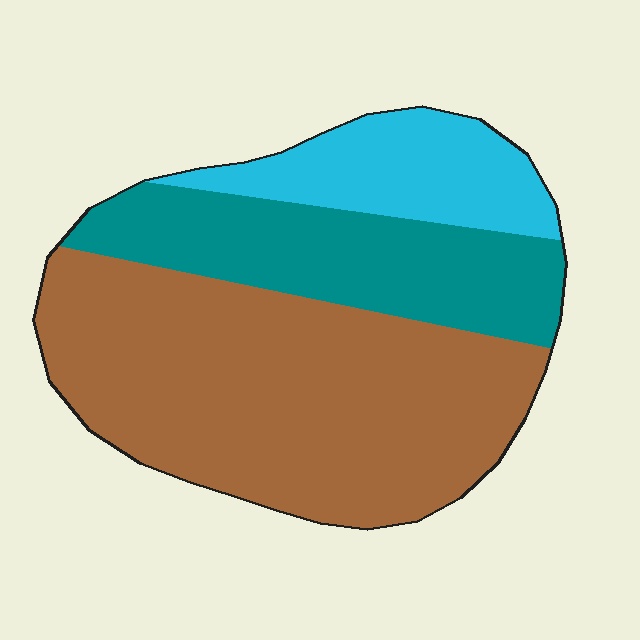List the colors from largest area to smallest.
From largest to smallest: brown, teal, cyan.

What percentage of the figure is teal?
Teal covers 27% of the figure.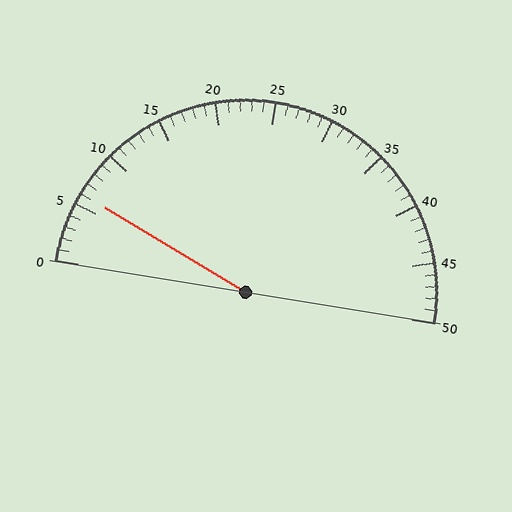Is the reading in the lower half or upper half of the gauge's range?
The reading is in the lower half of the range (0 to 50).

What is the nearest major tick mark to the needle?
The nearest major tick mark is 5.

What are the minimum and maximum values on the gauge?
The gauge ranges from 0 to 50.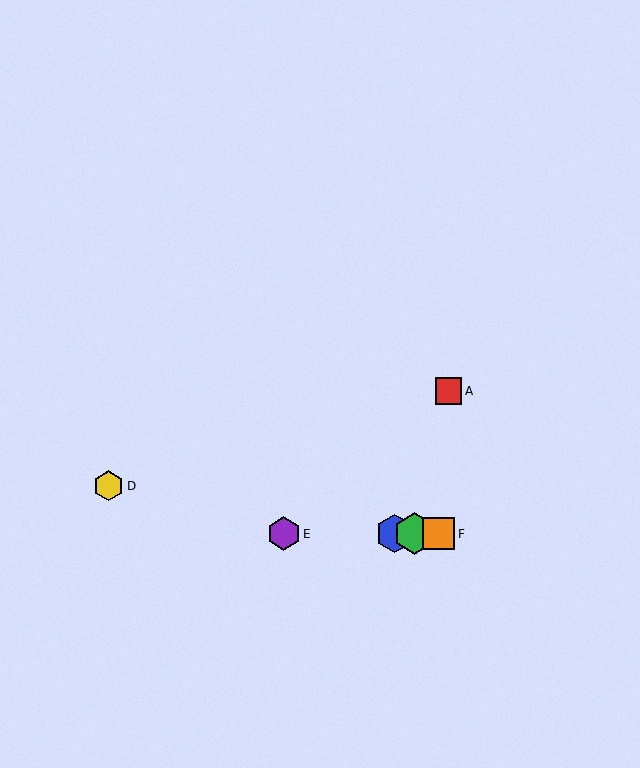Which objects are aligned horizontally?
Objects B, C, E, F are aligned horizontally.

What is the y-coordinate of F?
Object F is at y≈534.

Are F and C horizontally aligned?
Yes, both are at y≈534.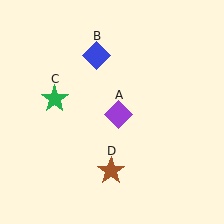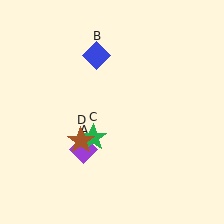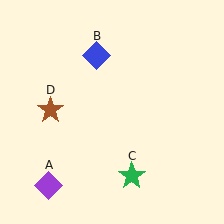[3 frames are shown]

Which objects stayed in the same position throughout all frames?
Blue diamond (object B) remained stationary.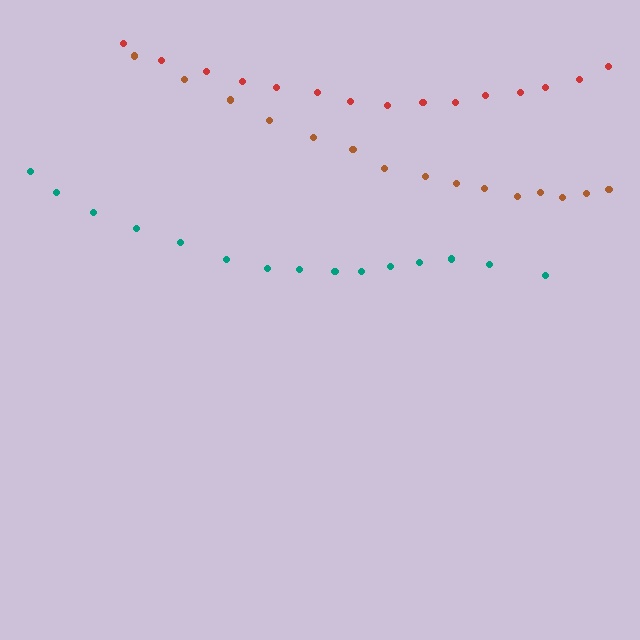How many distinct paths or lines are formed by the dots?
There are 3 distinct paths.